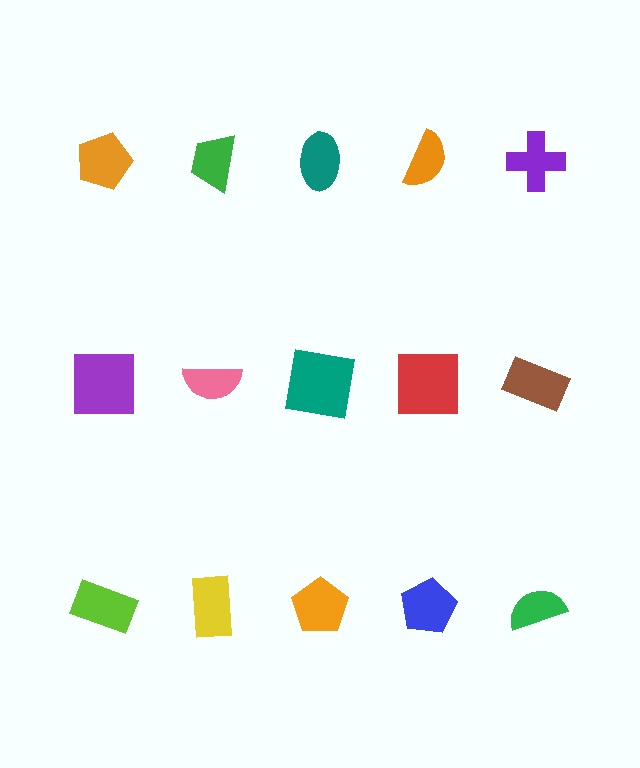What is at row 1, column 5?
A purple cross.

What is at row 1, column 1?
An orange pentagon.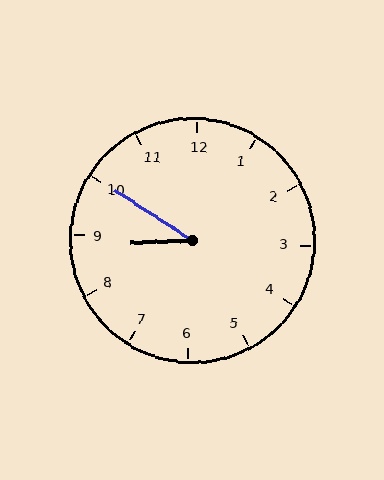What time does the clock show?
8:50.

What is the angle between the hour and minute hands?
Approximately 35 degrees.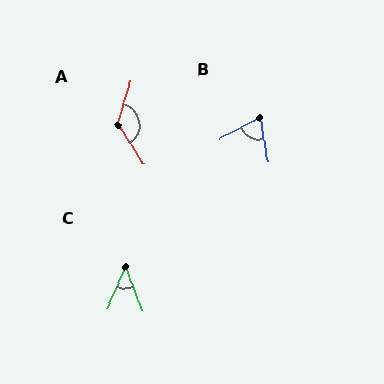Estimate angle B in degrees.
Approximately 72 degrees.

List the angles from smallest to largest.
C (44°), B (72°), A (130°).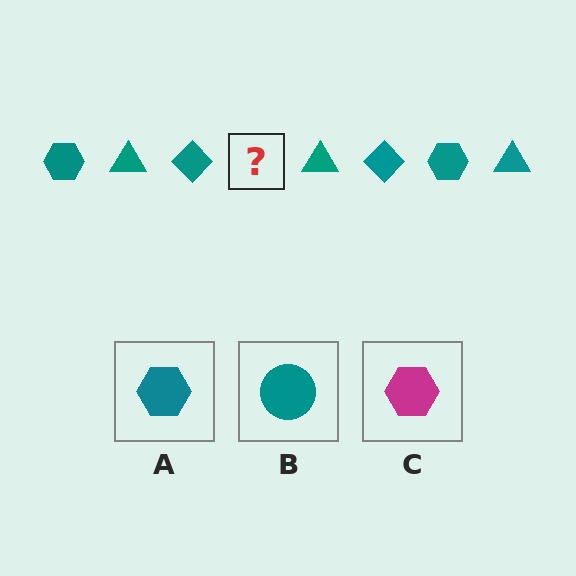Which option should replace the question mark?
Option A.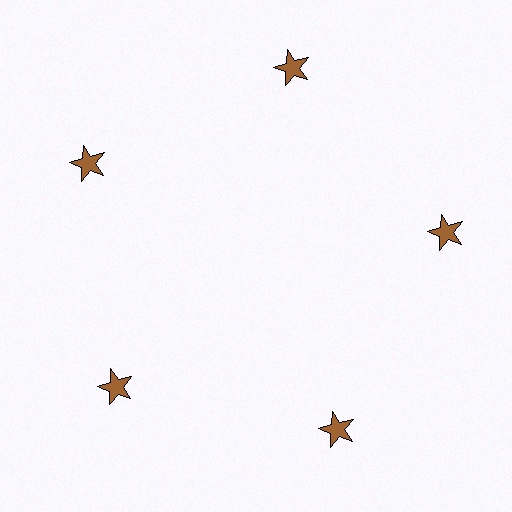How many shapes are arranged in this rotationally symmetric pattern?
There are 5 shapes, arranged in 5 groups of 1.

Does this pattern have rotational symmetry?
Yes, this pattern has 5-fold rotational symmetry. It looks the same after rotating 72 degrees around the center.